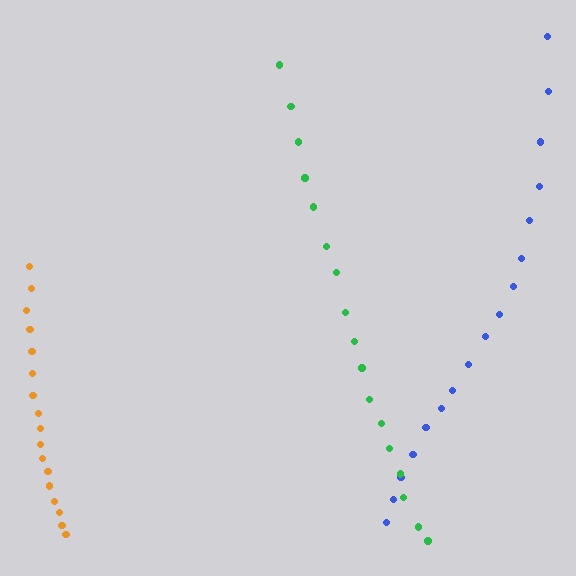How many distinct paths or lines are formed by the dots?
There are 3 distinct paths.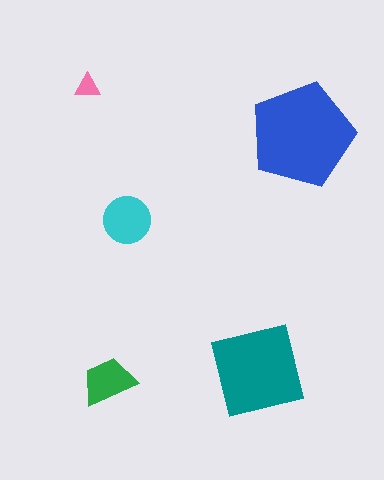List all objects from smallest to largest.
The pink triangle, the green trapezoid, the cyan circle, the teal square, the blue pentagon.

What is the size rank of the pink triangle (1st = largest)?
5th.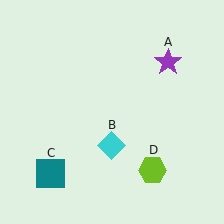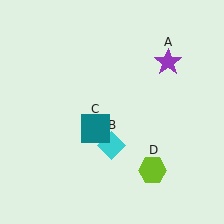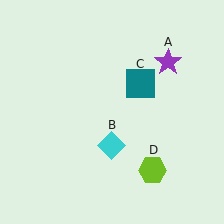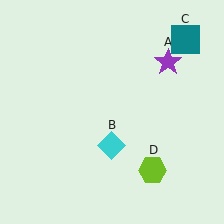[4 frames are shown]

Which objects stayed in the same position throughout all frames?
Purple star (object A) and cyan diamond (object B) and lime hexagon (object D) remained stationary.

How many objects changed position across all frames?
1 object changed position: teal square (object C).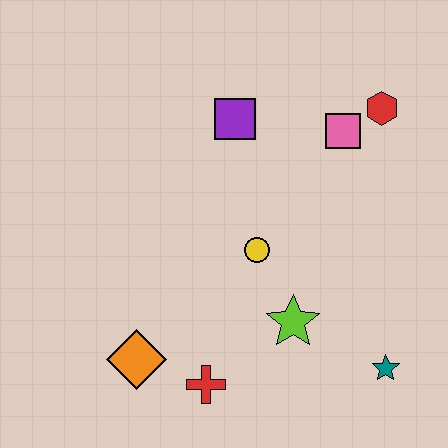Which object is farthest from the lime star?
The red hexagon is farthest from the lime star.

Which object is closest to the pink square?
The red hexagon is closest to the pink square.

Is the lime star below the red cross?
No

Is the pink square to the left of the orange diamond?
No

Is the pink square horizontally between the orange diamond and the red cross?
No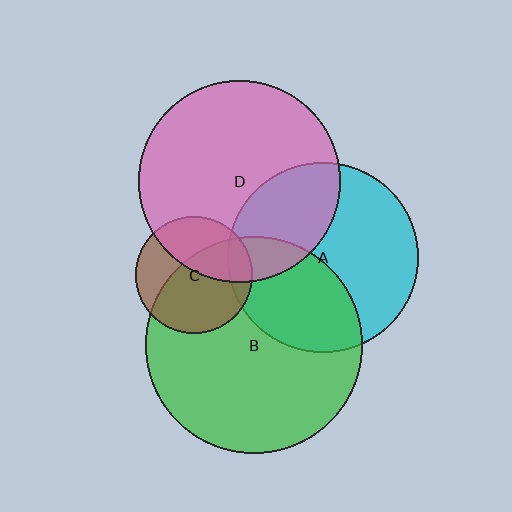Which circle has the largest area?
Circle B (green).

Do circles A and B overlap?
Yes.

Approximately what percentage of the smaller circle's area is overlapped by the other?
Approximately 40%.